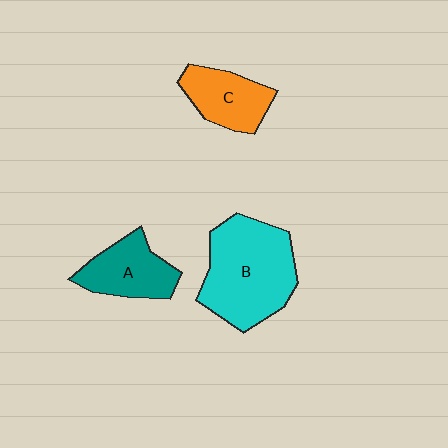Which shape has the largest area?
Shape B (cyan).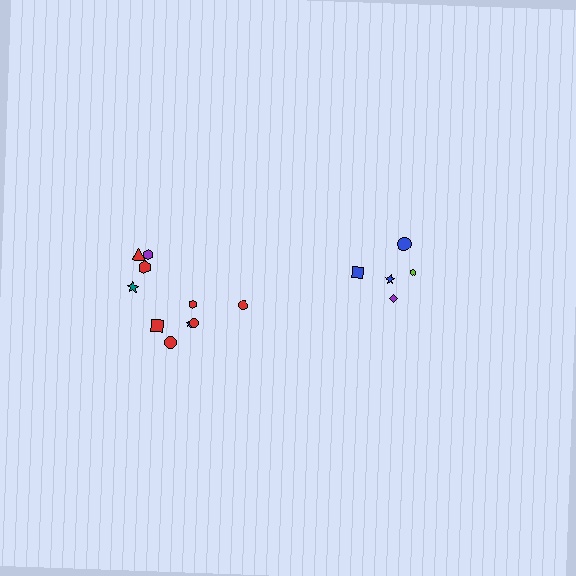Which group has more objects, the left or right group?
The left group.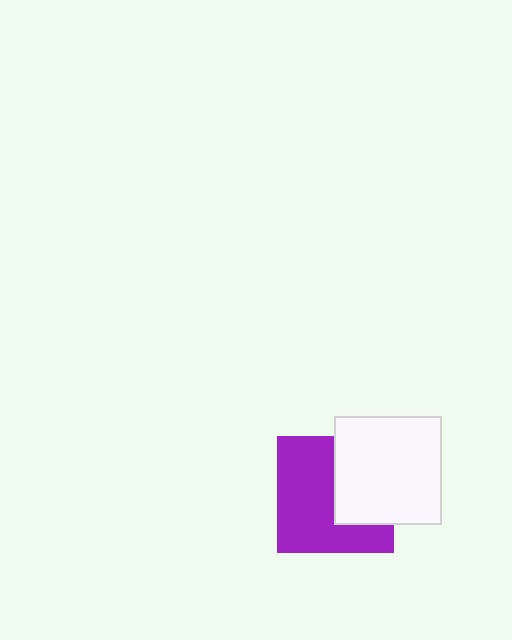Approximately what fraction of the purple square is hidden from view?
Roughly 39% of the purple square is hidden behind the white square.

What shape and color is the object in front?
The object in front is a white square.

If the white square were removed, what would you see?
You would see the complete purple square.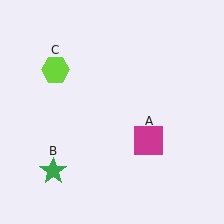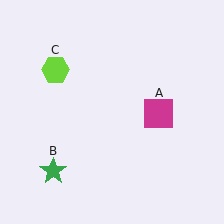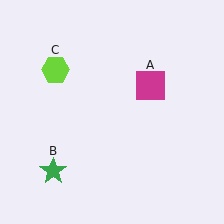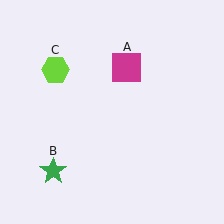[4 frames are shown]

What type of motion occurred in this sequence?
The magenta square (object A) rotated counterclockwise around the center of the scene.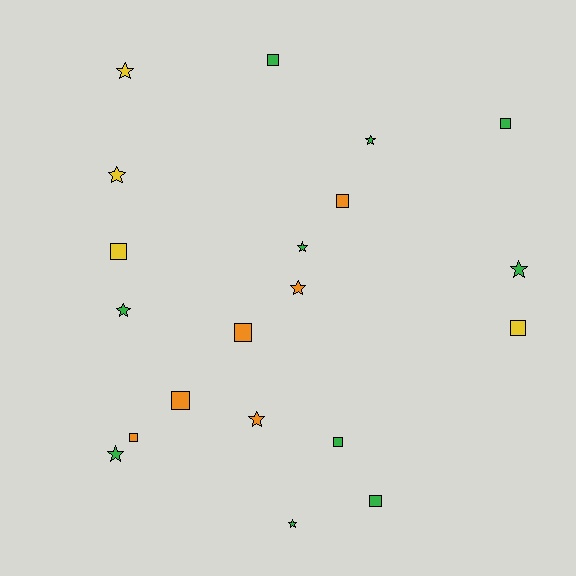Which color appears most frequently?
Green, with 10 objects.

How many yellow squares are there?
There are 2 yellow squares.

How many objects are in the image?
There are 20 objects.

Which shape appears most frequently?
Star, with 10 objects.